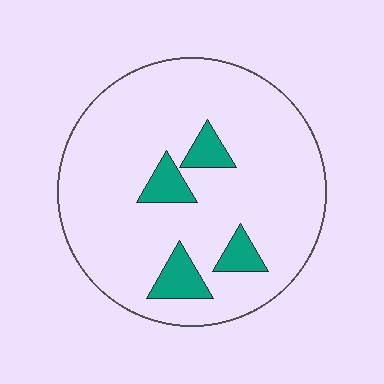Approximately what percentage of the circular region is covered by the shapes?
Approximately 10%.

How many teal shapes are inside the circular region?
4.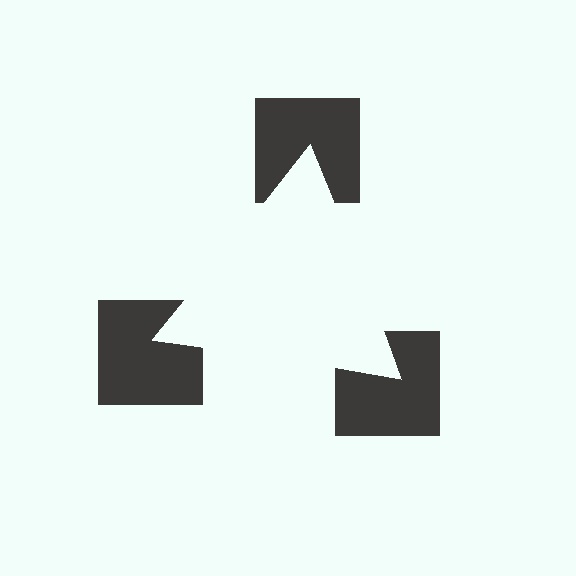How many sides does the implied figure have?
3 sides.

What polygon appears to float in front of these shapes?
An illusory triangle — its edges are inferred from the aligned wedge cuts in the notched squares, not physically drawn.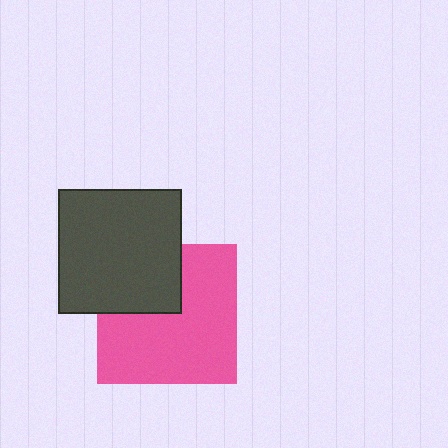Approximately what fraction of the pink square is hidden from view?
Roughly 30% of the pink square is hidden behind the dark gray square.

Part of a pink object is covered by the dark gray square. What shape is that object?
It is a square.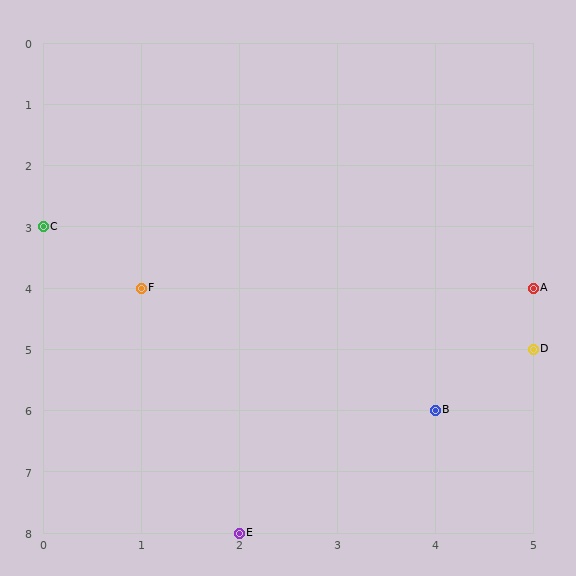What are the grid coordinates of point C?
Point C is at grid coordinates (0, 3).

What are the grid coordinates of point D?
Point D is at grid coordinates (5, 5).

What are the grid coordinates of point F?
Point F is at grid coordinates (1, 4).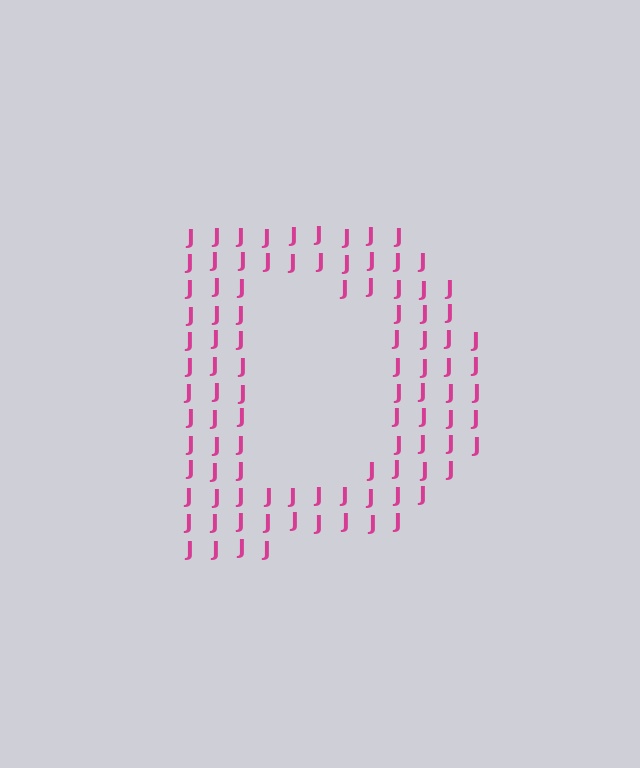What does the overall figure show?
The overall figure shows the letter D.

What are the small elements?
The small elements are letter J's.